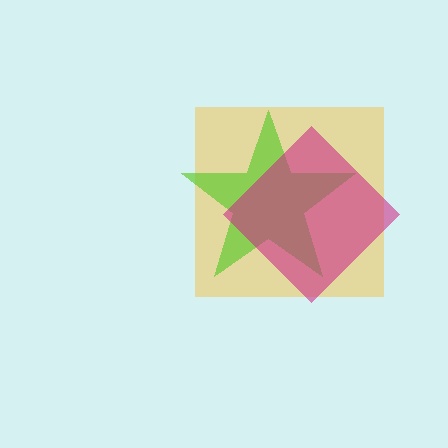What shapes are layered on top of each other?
The layered shapes are: a yellow square, a lime star, a magenta diamond.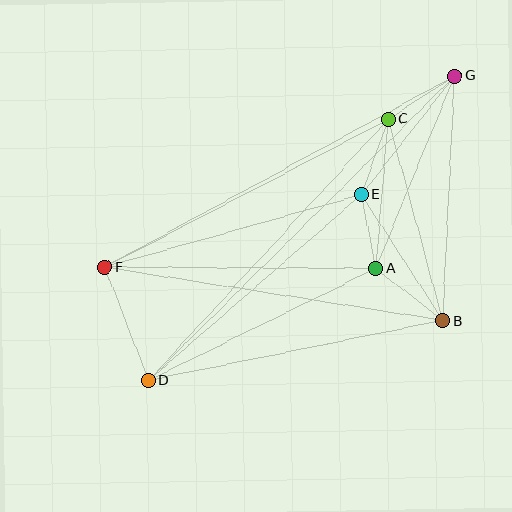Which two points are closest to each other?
Points A and E are closest to each other.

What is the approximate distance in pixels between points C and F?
The distance between C and F is approximately 319 pixels.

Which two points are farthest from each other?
Points D and G are farthest from each other.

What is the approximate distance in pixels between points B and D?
The distance between B and D is approximately 301 pixels.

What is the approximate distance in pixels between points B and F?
The distance between B and F is approximately 342 pixels.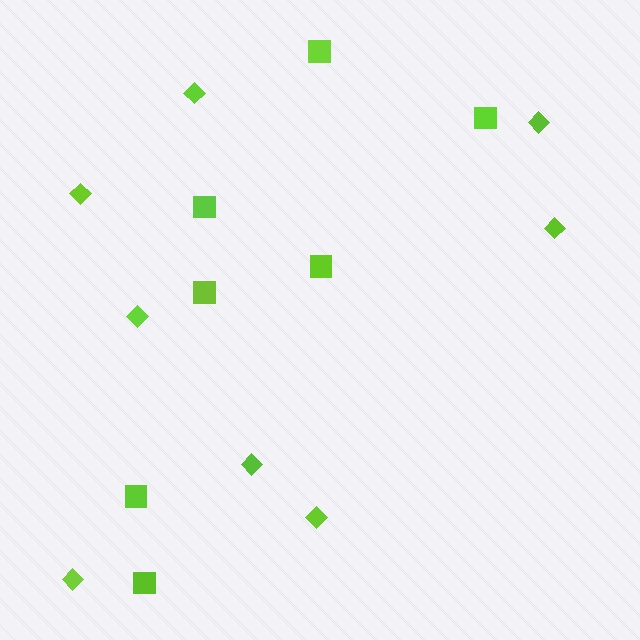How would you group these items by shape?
There are 2 groups: one group of diamonds (8) and one group of squares (7).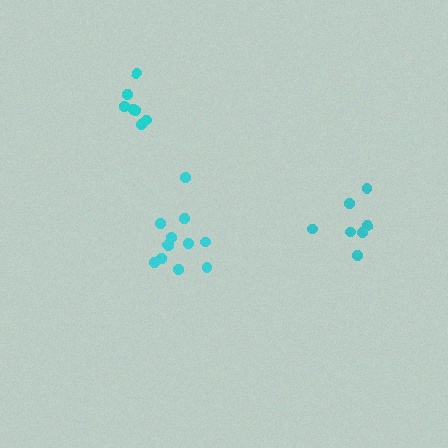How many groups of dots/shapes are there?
There are 3 groups.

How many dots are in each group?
Group 1: 7 dots, Group 2: 7 dots, Group 3: 12 dots (26 total).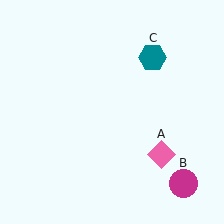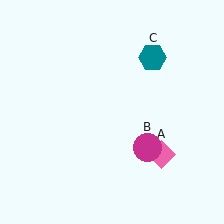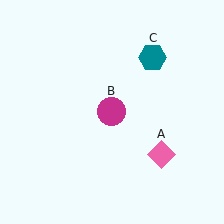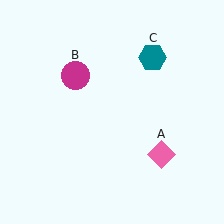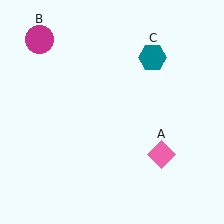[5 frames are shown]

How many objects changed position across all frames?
1 object changed position: magenta circle (object B).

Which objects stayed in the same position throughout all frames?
Pink diamond (object A) and teal hexagon (object C) remained stationary.